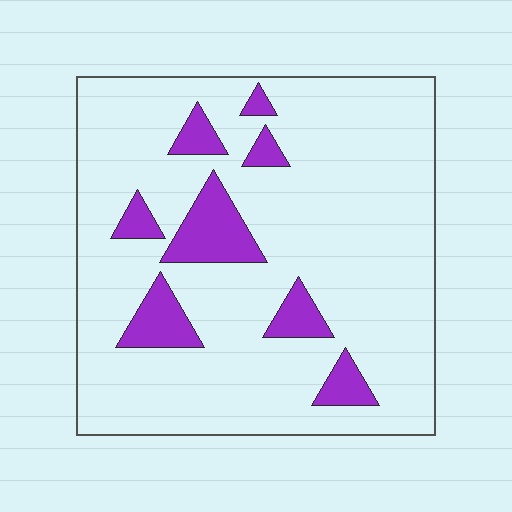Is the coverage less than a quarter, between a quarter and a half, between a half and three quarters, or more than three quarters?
Less than a quarter.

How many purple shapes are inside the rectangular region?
8.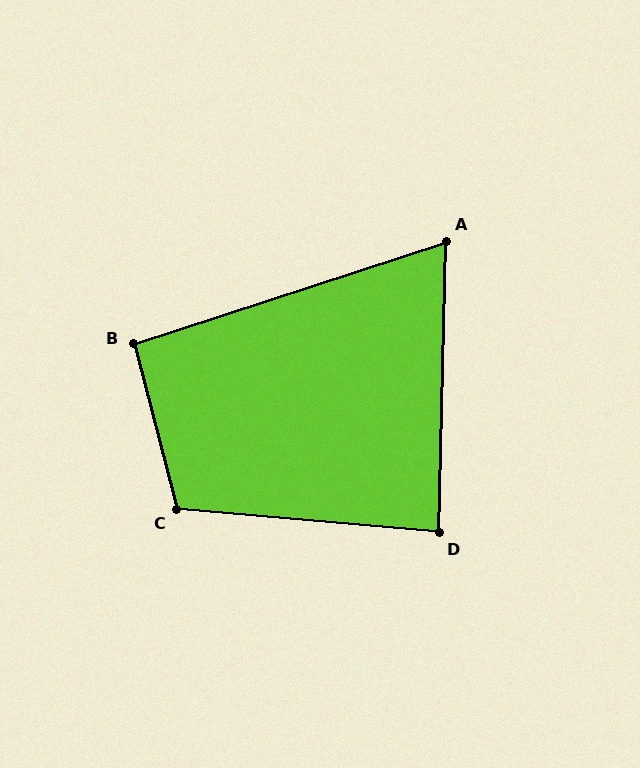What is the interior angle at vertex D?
Approximately 86 degrees (approximately right).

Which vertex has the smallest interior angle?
A, at approximately 70 degrees.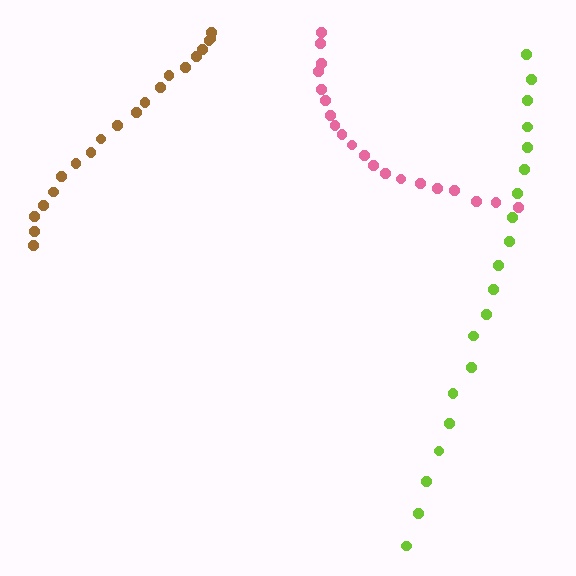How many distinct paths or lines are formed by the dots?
There are 3 distinct paths.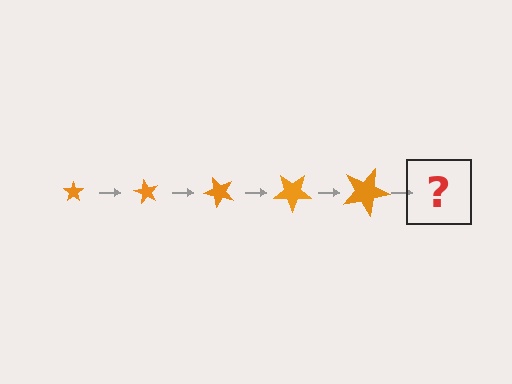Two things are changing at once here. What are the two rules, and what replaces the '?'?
The two rules are that the star grows larger each step and it rotates 60 degrees each step. The '?' should be a star, larger than the previous one and rotated 300 degrees from the start.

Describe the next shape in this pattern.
It should be a star, larger than the previous one and rotated 300 degrees from the start.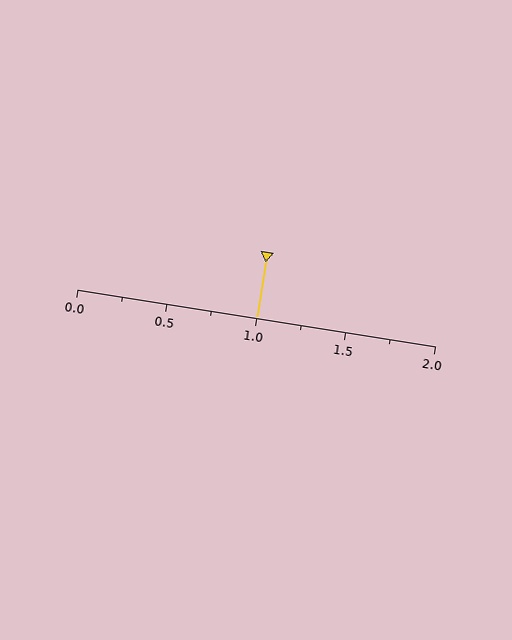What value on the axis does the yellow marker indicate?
The marker indicates approximately 1.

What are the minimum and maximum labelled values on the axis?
The axis runs from 0.0 to 2.0.